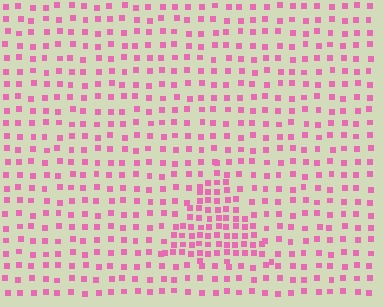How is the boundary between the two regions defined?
The boundary is defined by a change in element density (approximately 2.1x ratio). All elements are the same color, size, and shape.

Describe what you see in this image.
The image contains small pink elements arranged at two different densities. A triangle-shaped region is visible where the elements are more densely packed than the surrounding area.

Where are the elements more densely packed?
The elements are more densely packed inside the triangle boundary.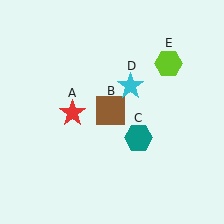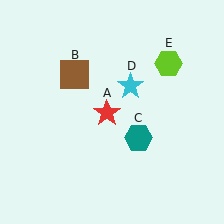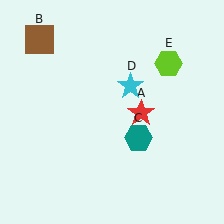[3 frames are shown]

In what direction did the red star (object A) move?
The red star (object A) moved right.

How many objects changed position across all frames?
2 objects changed position: red star (object A), brown square (object B).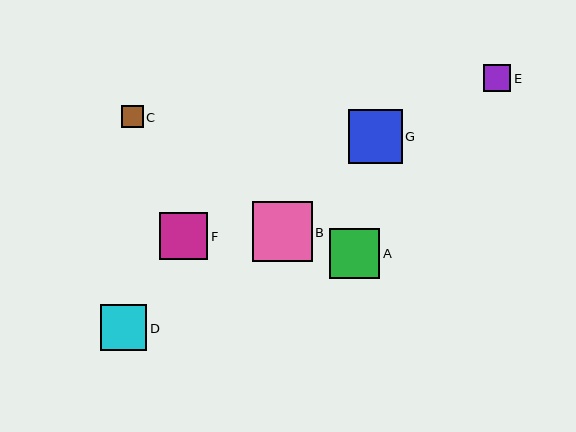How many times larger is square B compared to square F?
Square B is approximately 1.3 times the size of square F.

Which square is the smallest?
Square C is the smallest with a size of approximately 22 pixels.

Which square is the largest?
Square B is the largest with a size of approximately 60 pixels.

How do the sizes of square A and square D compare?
Square A and square D are approximately the same size.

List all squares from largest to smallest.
From largest to smallest: B, G, A, F, D, E, C.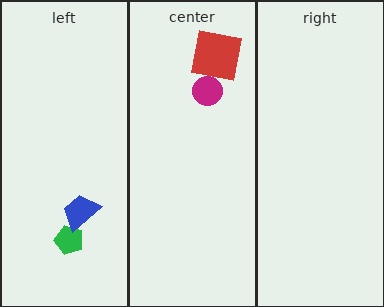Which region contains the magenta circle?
The center region.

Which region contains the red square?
The center region.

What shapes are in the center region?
The red square, the magenta circle.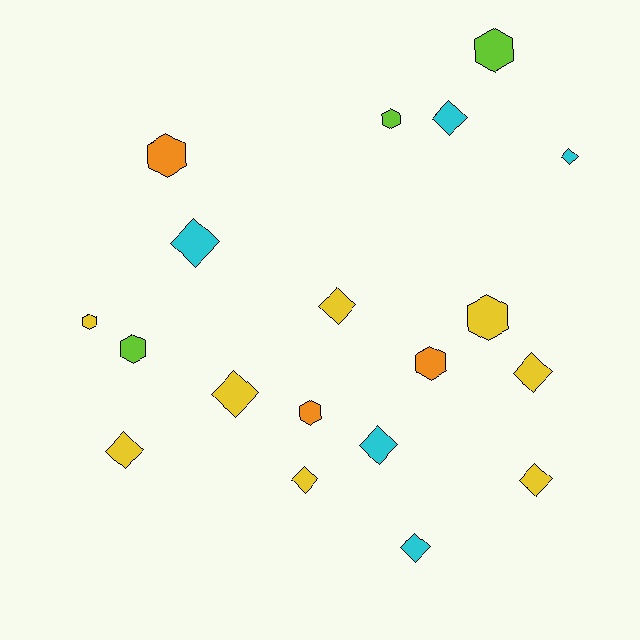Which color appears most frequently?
Yellow, with 8 objects.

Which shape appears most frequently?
Diamond, with 11 objects.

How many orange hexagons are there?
There are 3 orange hexagons.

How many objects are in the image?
There are 19 objects.